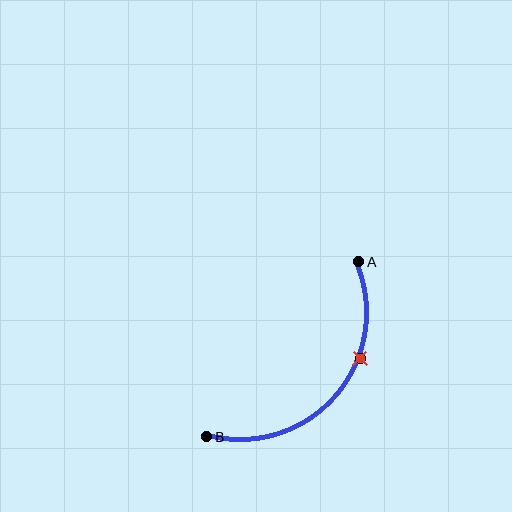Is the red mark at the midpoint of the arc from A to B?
No. The red mark lies on the arc but is closer to endpoint A. The arc midpoint would be at the point on the curve equidistant along the arc from both A and B.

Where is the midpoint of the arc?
The arc midpoint is the point on the curve farthest from the straight line joining A and B. It sits below and to the right of that line.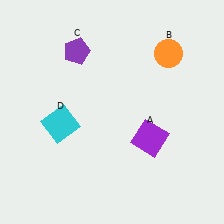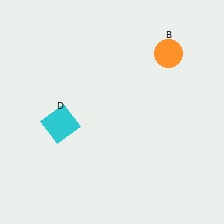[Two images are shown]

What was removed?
The purple square (A), the purple pentagon (C) were removed in Image 2.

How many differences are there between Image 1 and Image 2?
There are 2 differences between the two images.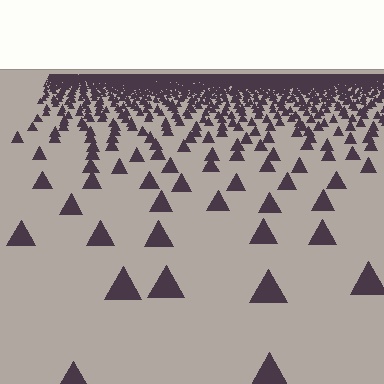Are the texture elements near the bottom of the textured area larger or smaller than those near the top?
Larger. Near the bottom, elements are closer to the viewer and appear at a bigger on-screen size.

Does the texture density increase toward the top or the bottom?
Density increases toward the top.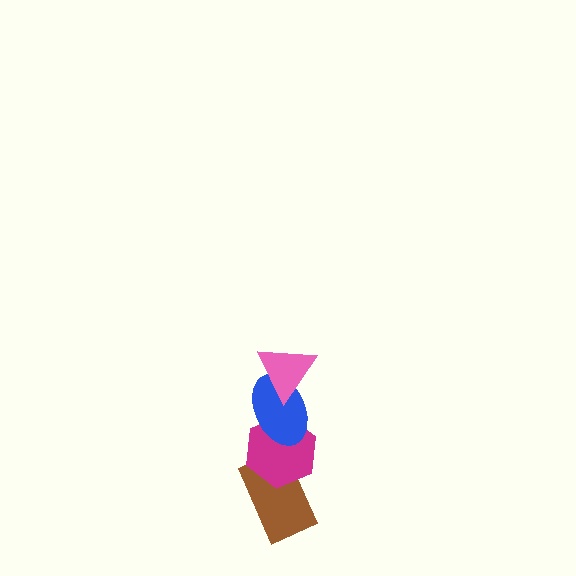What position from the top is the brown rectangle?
The brown rectangle is 4th from the top.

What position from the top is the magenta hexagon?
The magenta hexagon is 3rd from the top.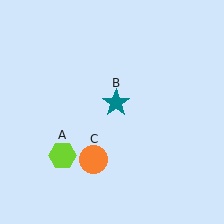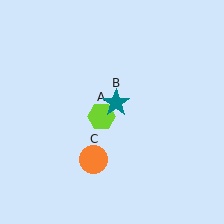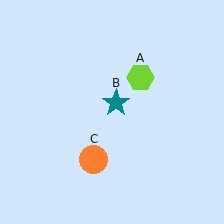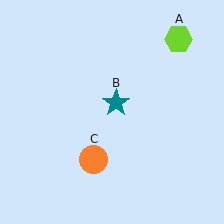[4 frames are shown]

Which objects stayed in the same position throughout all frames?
Teal star (object B) and orange circle (object C) remained stationary.